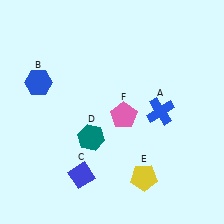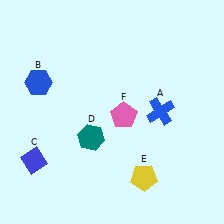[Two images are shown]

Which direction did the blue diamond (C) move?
The blue diamond (C) moved left.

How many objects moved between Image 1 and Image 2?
1 object moved between the two images.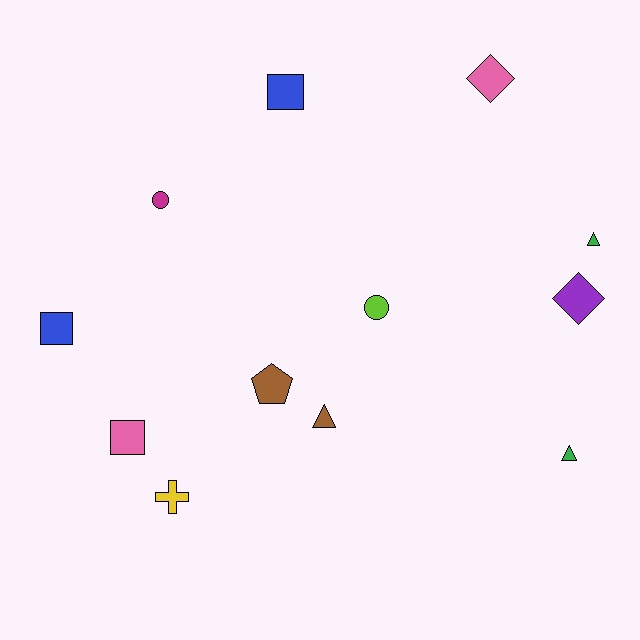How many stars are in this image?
There are no stars.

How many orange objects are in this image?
There are no orange objects.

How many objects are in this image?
There are 12 objects.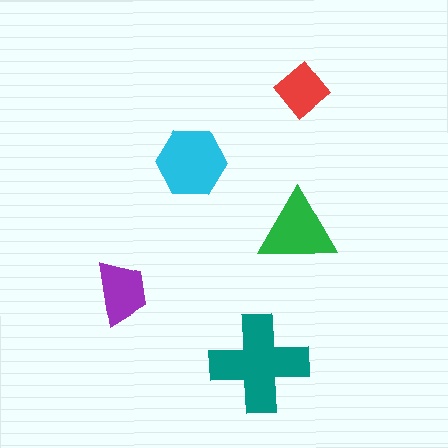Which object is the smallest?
The red diamond.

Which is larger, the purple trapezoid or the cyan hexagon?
The cyan hexagon.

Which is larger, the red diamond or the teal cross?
The teal cross.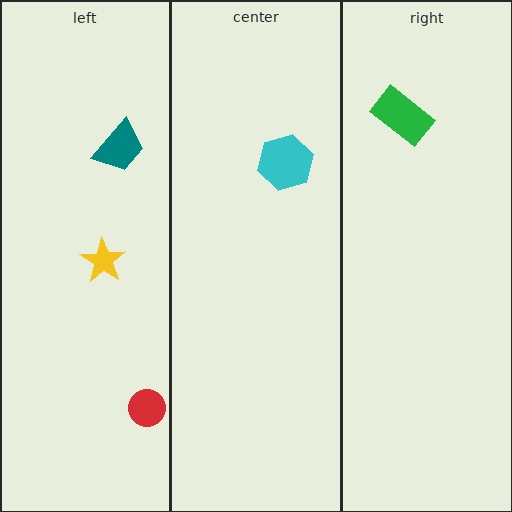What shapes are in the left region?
The yellow star, the teal trapezoid, the red circle.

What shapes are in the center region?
The cyan hexagon.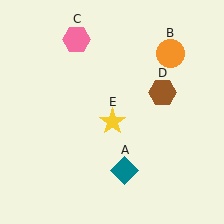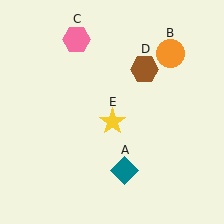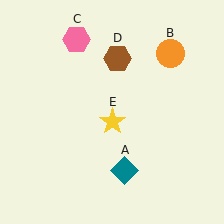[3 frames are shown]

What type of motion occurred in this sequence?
The brown hexagon (object D) rotated counterclockwise around the center of the scene.